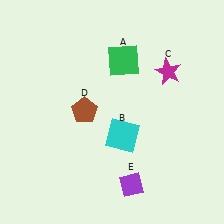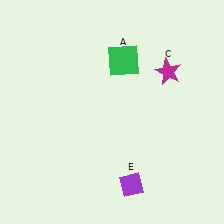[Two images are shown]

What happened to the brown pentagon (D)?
The brown pentagon (D) was removed in Image 2. It was in the top-left area of Image 1.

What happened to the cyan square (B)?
The cyan square (B) was removed in Image 2. It was in the bottom-right area of Image 1.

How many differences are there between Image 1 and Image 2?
There are 2 differences between the two images.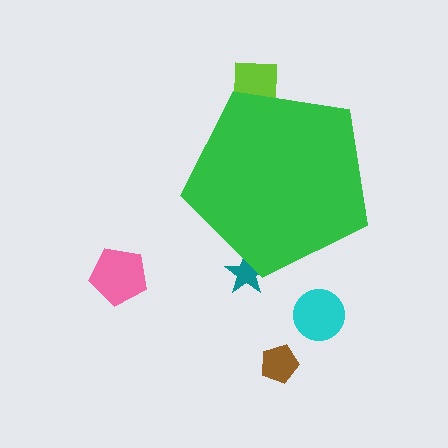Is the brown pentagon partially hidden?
No, the brown pentagon is fully visible.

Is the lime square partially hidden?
Yes, the lime square is partially hidden behind the green pentagon.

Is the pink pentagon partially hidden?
No, the pink pentagon is fully visible.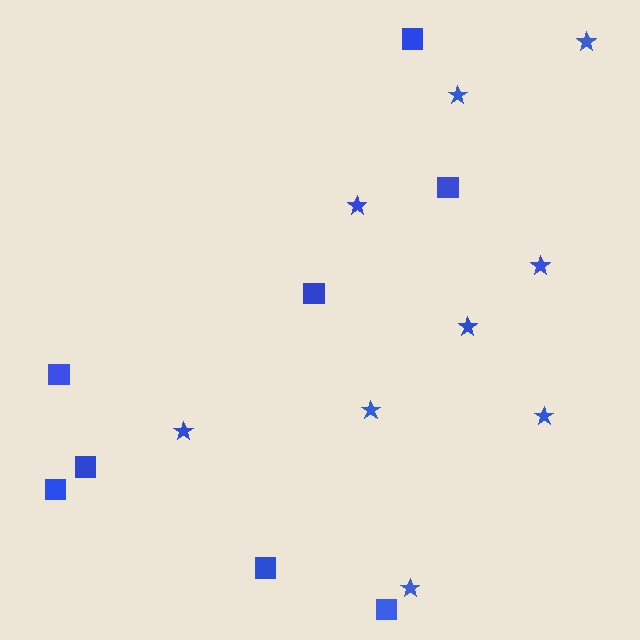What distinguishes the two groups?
There are 2 groups: one group of stars (9) and one group of squares (8).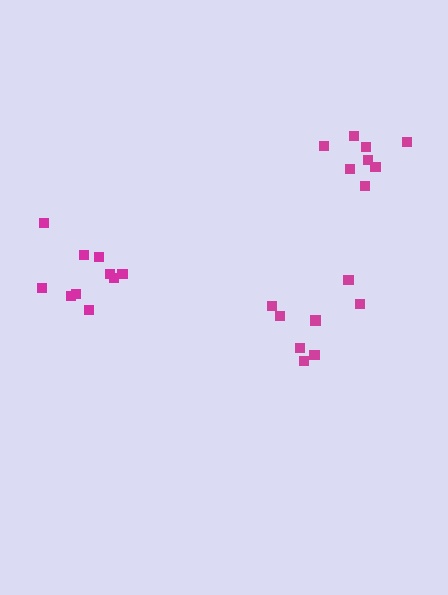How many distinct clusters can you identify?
There are 3 distinct clusters.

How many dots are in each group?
Group 1: 8 dots, Group 2: 10 dots, Group 3: 8 dots (26 total).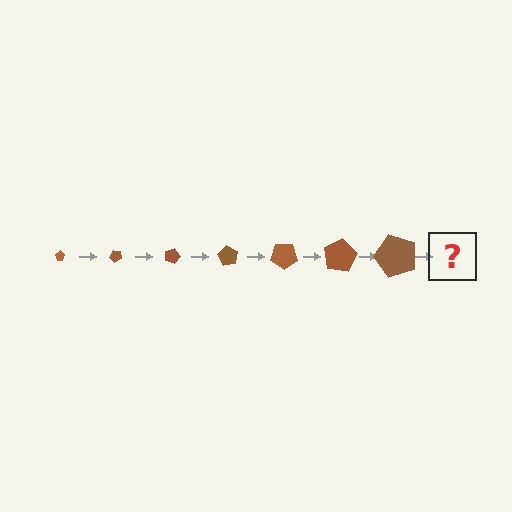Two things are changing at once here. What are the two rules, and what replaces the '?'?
The two rules are that the pentagon grows larger each step and it rotates 45 degrees each step. The '?' should be a pentagon, larger than the previous one and rotated 315 degrees from the start.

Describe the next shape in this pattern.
It should be a pentagon, larger than the previous one and rotated 315 degrees from the start.